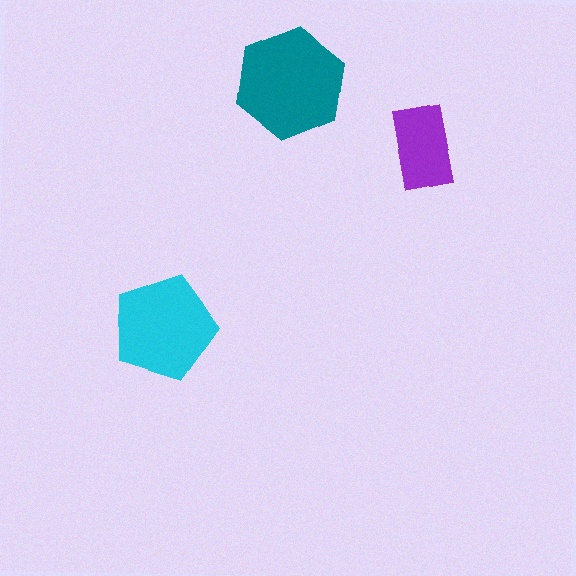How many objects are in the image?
There are 3 objects in the image.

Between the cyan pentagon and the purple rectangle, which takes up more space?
The cyan pentagon.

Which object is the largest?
The teal hexagon.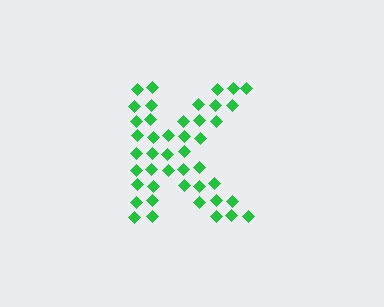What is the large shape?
The large shape is the letter K.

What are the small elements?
The small elements are diamonds.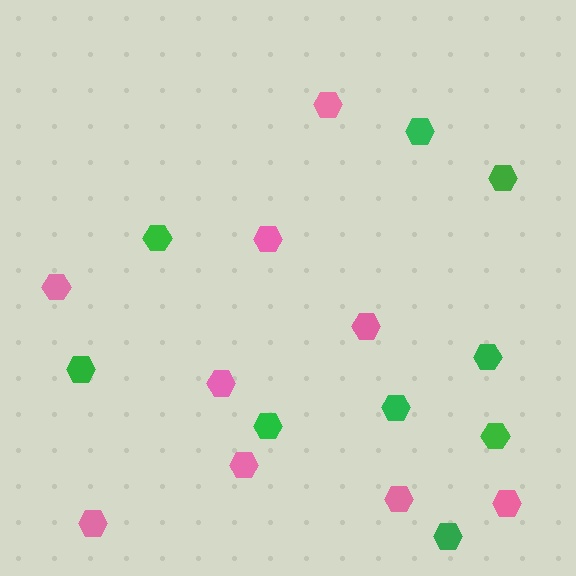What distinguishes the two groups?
There are 2 groups: one group of pink hexagons (9) and one group of green hexagons (9).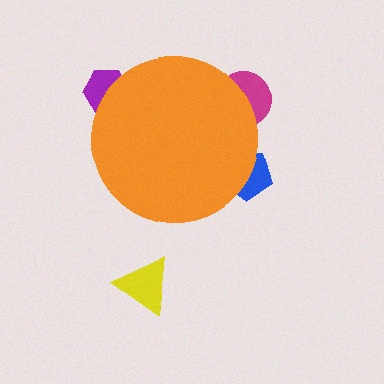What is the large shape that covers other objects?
An orange circle.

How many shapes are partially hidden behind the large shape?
3 shapes are partially hidden.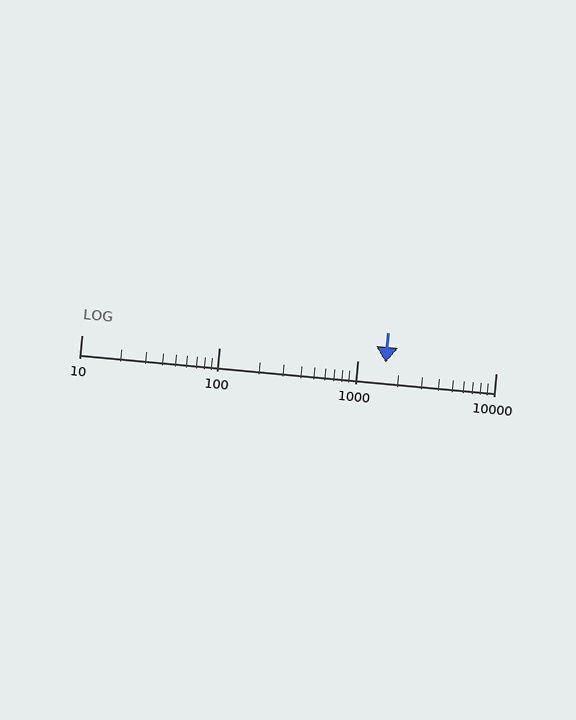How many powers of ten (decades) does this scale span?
The scale spans 3 decades, from 10 to 10000.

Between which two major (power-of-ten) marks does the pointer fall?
The pointer is between 1000 and 10000.